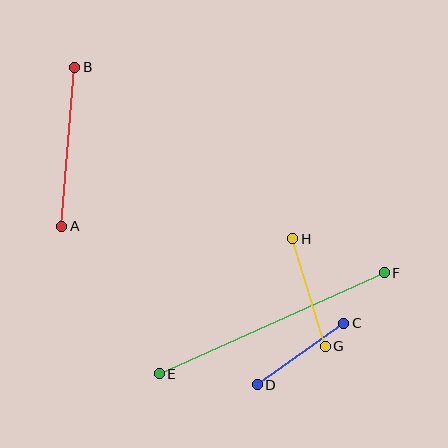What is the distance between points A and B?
The distance is approximately 159 pixels.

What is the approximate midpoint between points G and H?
The midpoint is at approximately (309, 292) pixels.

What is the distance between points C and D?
The distance is approximately 106 pixels.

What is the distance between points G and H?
The distance is approximately 112 pixels.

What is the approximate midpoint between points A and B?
The midpoint is at approximately (68, 147) pixels.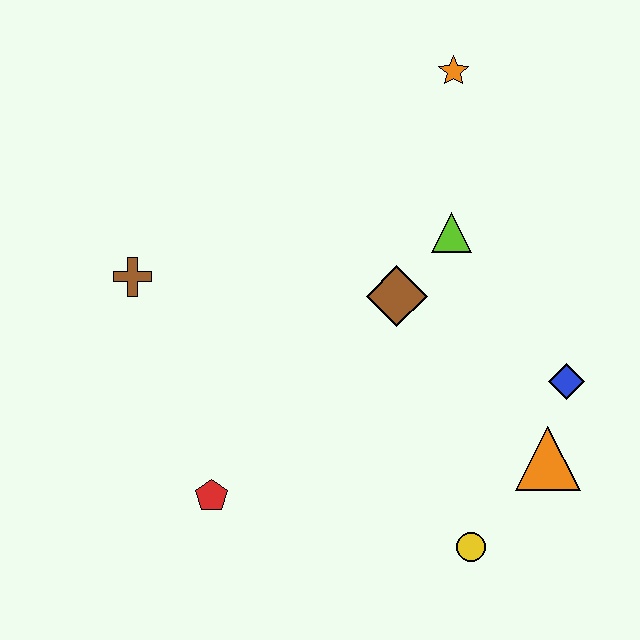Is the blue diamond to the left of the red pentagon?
No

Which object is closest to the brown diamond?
The lime triangle is closest to the brown diamond.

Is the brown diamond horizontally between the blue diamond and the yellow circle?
No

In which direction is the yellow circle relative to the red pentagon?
The yellow circle is to the right of the red pentagon.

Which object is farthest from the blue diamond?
The brown cross is farthest from the blue diamond.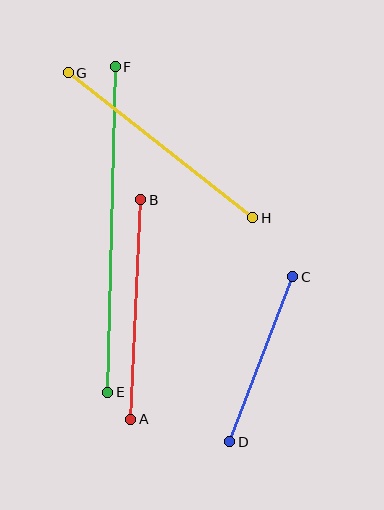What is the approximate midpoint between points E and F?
The midpoint is at approximately (112, 230) pixels.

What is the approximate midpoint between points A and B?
The midpoint is at approximately (136, 310) pixels.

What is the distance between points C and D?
The distance is approximately 176 pixels.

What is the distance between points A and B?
The distance is approximately 219 pixels.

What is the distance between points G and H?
The distance is approximately 235 pixels.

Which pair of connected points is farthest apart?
Points E and F are farthest apart.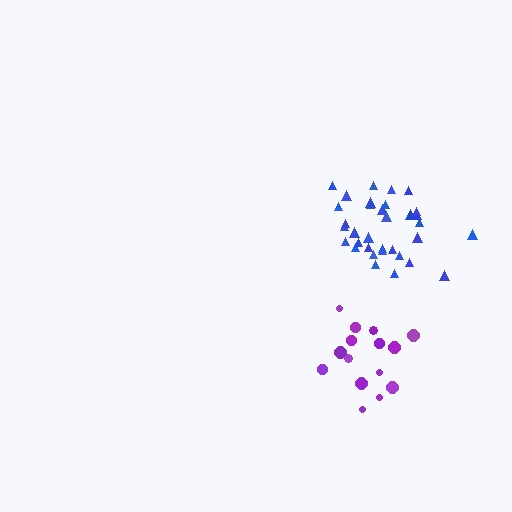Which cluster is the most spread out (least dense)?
Purple.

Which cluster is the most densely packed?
Blue.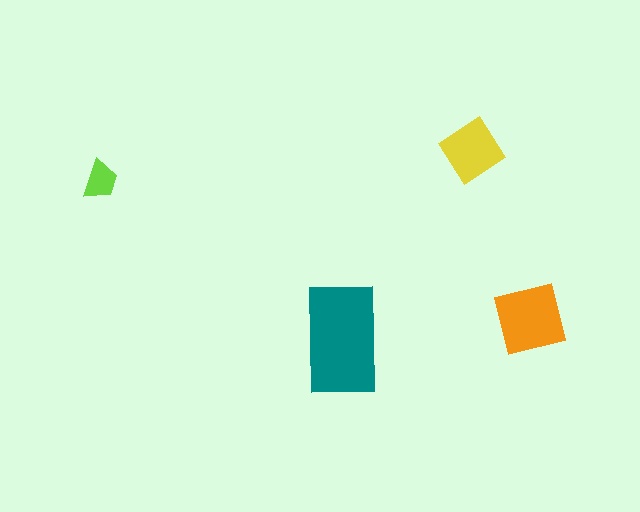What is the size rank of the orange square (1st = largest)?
2nd.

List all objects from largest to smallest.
The teal rectangle, the orange square, the yellow diamond, the lime trapezoid.